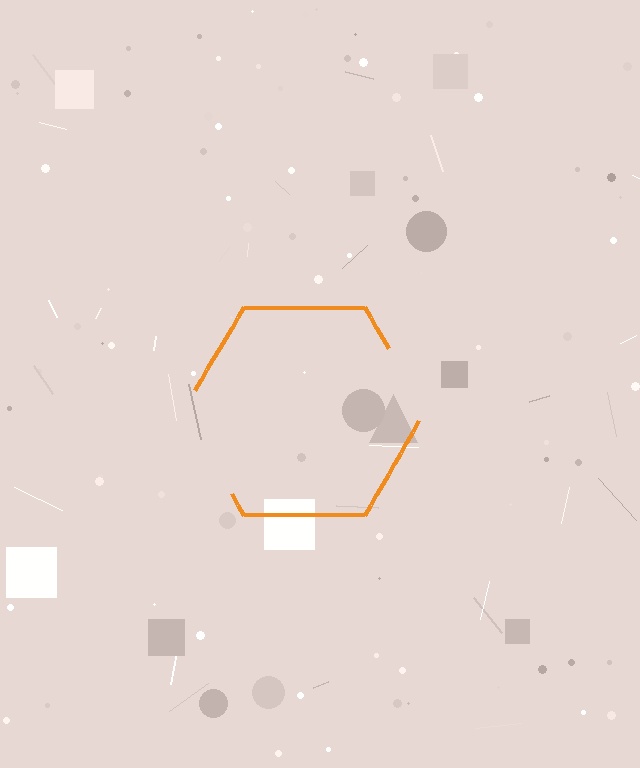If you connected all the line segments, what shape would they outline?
They would outline a hexagon.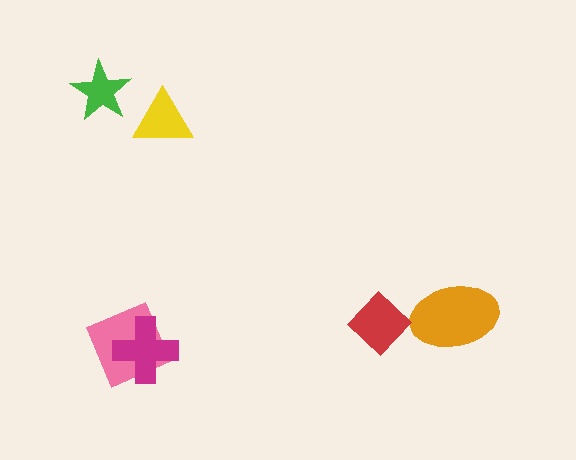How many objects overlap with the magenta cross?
1 object overlaps with the magenta cross.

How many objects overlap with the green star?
0 objects overlap with the green star.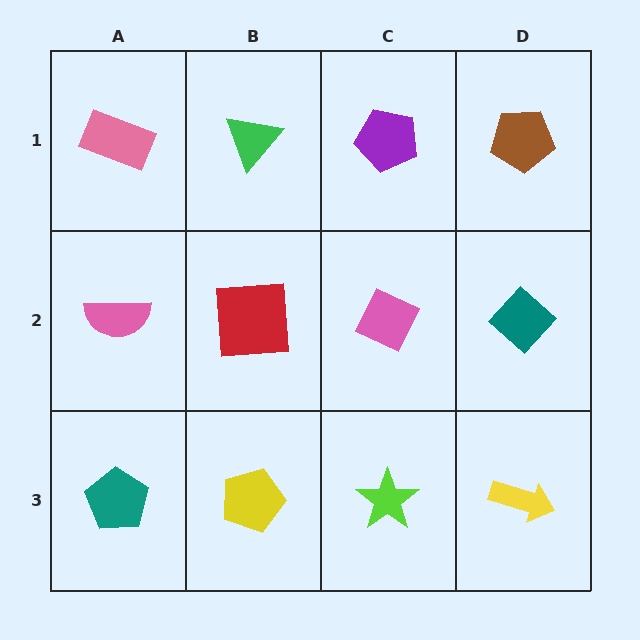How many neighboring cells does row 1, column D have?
2.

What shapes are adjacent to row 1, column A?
A pink semicircle (row 2, column A), a green triangle (row 1, column B).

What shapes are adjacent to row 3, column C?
A pink diamond (row 2, column C), a yellow pentagon (row 3, column B), a yellow arrow (row 3, column D).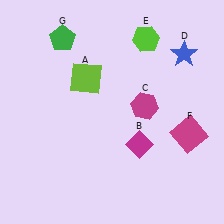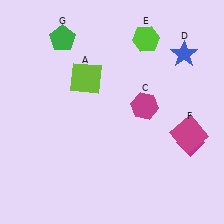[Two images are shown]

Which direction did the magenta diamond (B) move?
The magenta diamond (B) moved right.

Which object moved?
The magenta diamond (B) moved right.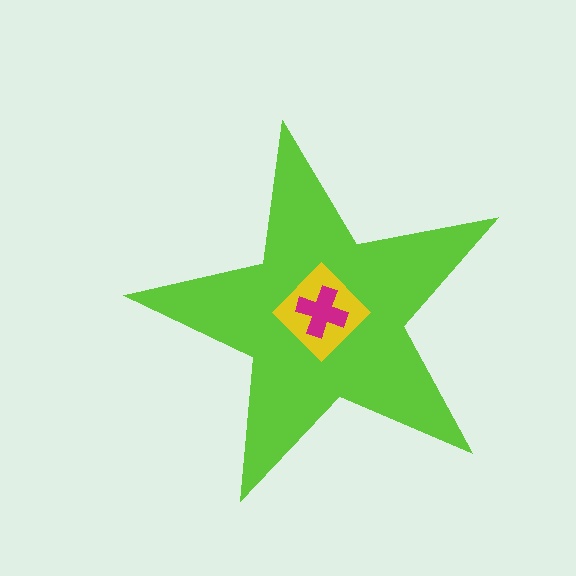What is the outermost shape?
The lime star.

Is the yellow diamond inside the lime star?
Yes.